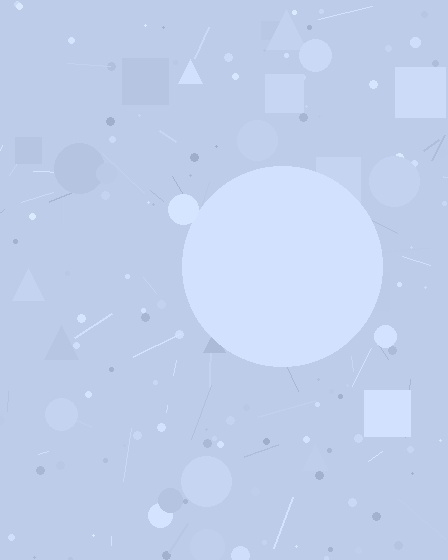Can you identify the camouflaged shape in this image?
The camouflaged shape is a circle.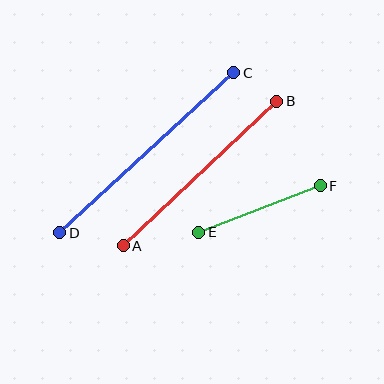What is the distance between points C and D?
The distance is approximately 236 pixels.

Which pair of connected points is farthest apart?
Points C and D are farthest apart.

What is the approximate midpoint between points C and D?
The midpoint is at approximately (147, 153) pixels.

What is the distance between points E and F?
The distance is approximately 130 pixels.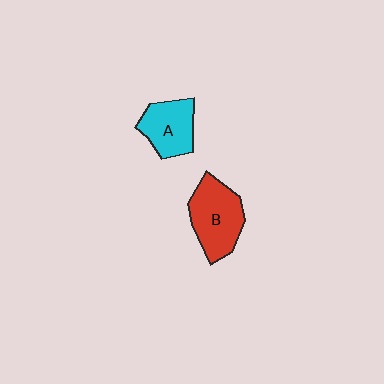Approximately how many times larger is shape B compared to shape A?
Approximately 1.3 times.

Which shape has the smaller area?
Shape A (cyan).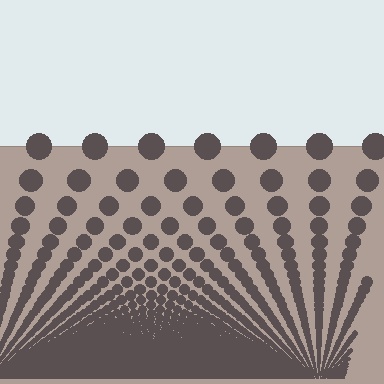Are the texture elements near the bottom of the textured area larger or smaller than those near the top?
Smaller. The gradient is inverted — elements near the bottom are smaller and denser.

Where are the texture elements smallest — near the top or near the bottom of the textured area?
Near the bottom.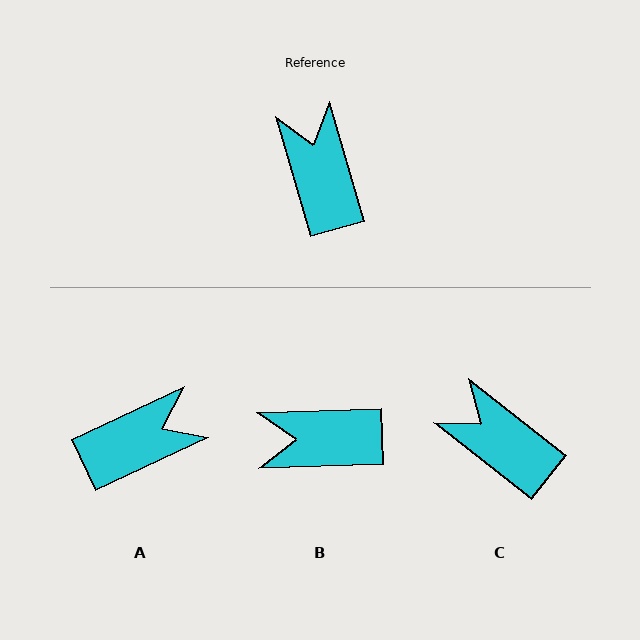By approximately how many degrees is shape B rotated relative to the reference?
Approximately 76 degrees counter-clockwise.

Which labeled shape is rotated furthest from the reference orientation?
A, about 81 degrees away.